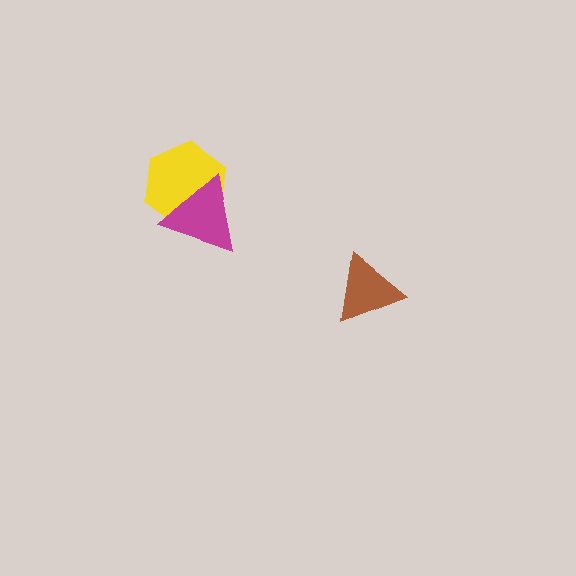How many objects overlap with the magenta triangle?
1 object overlaps with the magenta triangle.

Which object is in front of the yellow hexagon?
The magenta triangle is in front of the yellow hexagon.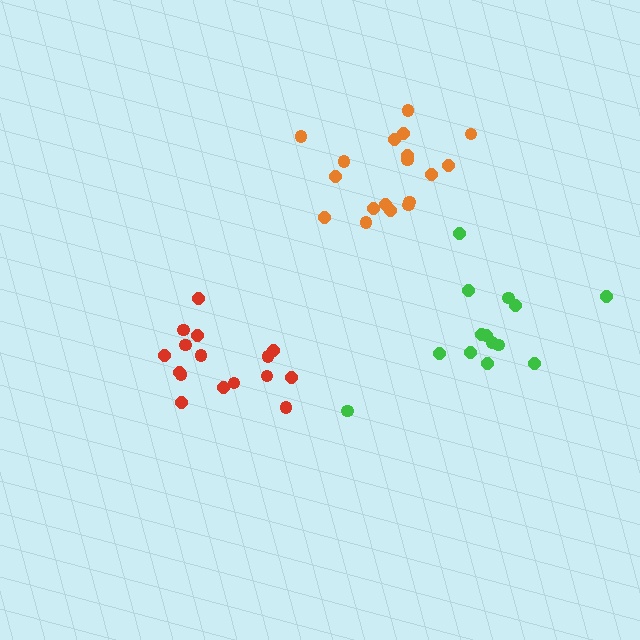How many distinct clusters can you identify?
There are 3 distinct clusters.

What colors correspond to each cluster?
The clusters are colored: orange, red, green.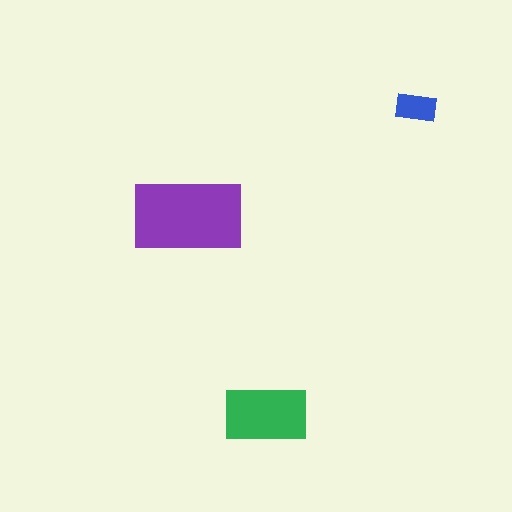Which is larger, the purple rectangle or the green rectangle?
The purple one.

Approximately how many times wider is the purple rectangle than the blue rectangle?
About 2.5 times wider.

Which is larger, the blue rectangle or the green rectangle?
The green one.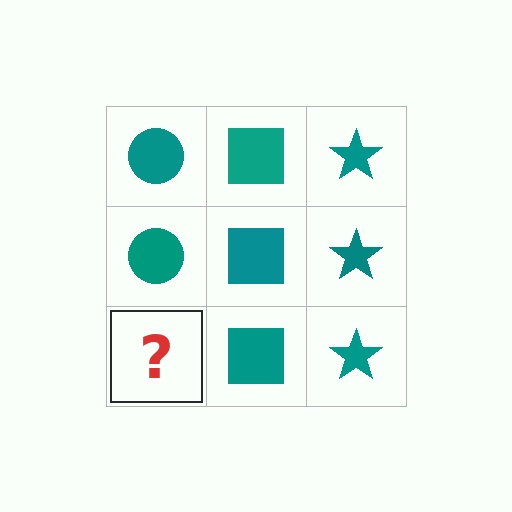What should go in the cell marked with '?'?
The missing cell should contain a teal circle.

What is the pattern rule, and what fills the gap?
The rule is that each column has a consistent shape. The gap should be filled with a teal circle.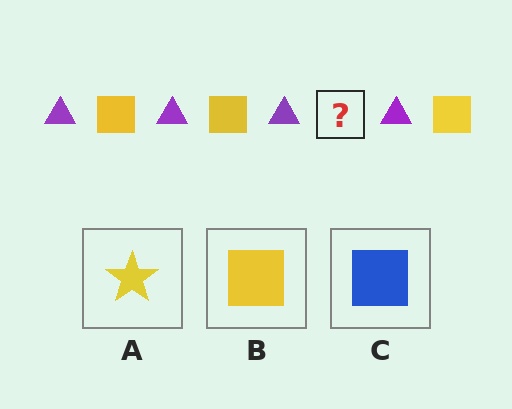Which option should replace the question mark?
Option B.